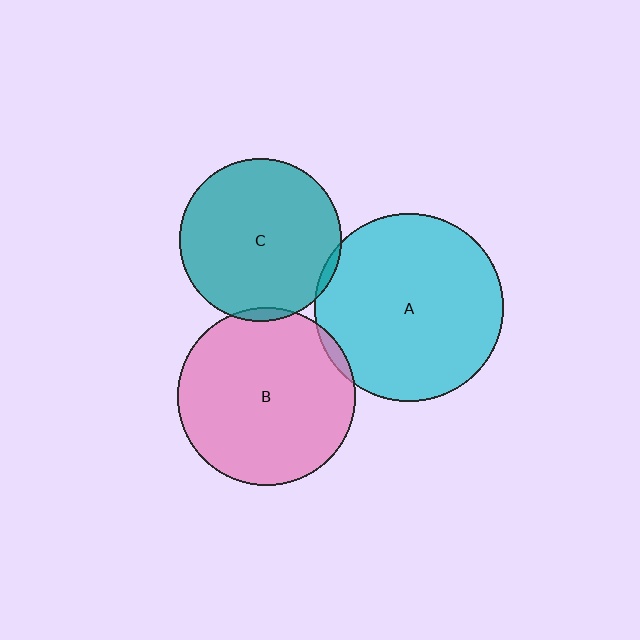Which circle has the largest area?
Circle A (cyan).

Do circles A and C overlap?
Yes.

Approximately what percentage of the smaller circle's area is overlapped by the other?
Approximately 5%.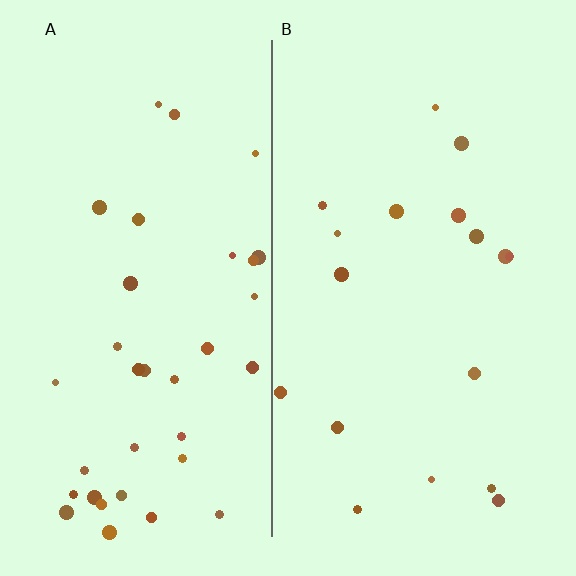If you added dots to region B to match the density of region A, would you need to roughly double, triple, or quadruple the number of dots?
Approximately double.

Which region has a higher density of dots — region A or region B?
A (the left).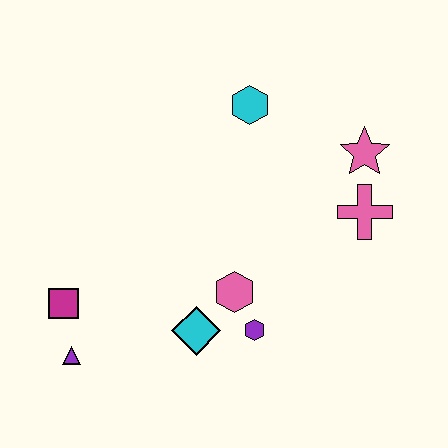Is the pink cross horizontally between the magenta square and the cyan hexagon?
No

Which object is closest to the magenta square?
The purple triangle is closest to the magenta square.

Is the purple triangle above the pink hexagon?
No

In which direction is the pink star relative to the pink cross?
The pink star is above the pink cross.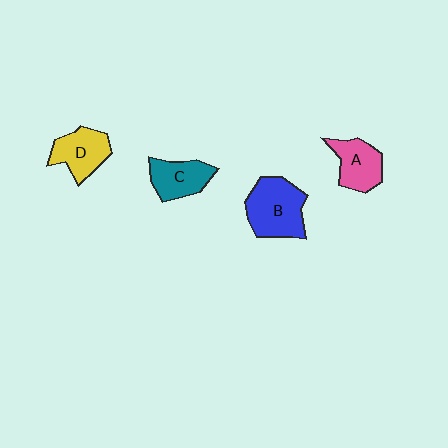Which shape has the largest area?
Shape B (blue).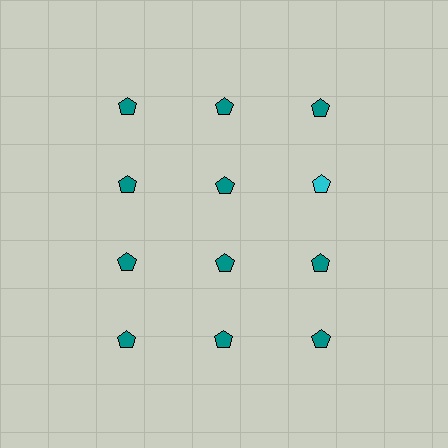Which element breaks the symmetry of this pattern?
The cyan pentagon in the second row, center column breaks the symmetry. All other shapes are teal pentagons.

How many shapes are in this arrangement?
There are 12 shapes arranged in a grid pattern.